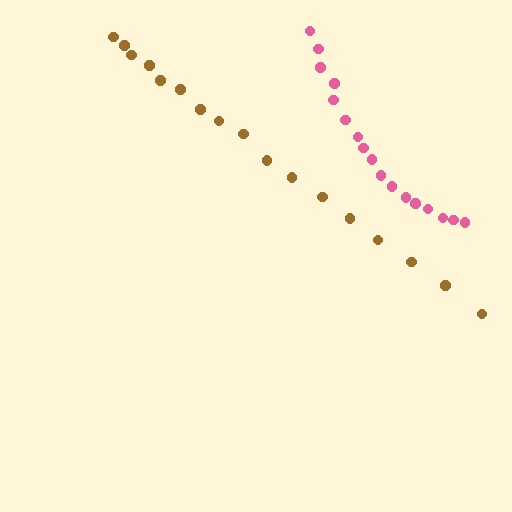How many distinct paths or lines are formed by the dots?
There are 2 distinct paths.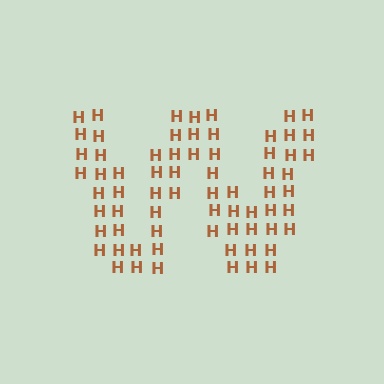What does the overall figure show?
The overall figure shows the letter W.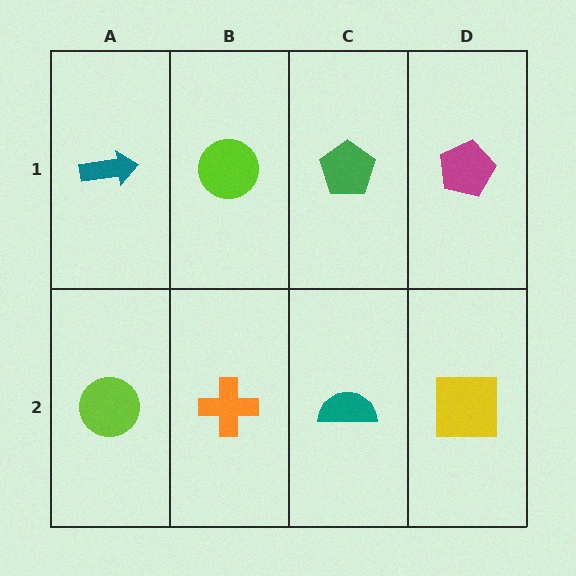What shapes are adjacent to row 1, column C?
A teal semicircle (row 2, column C), a lime circle (row 1, column B), a magenta pentagon (row 1, column D).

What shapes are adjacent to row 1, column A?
A lime circle (row 2, column A), a lime circle (row 1, column B).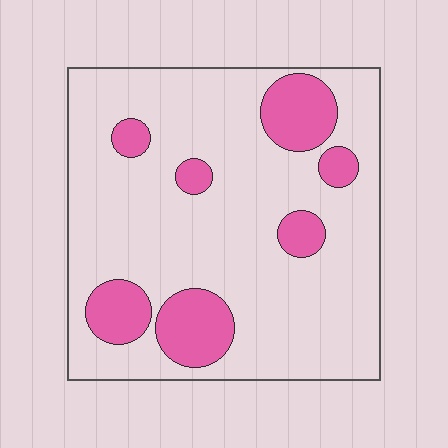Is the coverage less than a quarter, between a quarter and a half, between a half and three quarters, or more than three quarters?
Less than a quarter.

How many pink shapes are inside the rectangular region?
7.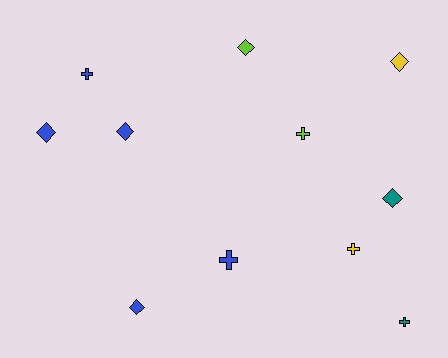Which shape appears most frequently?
Diamond, with 6 objects.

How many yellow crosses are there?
There is 1 yellow cross.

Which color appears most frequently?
Blue, with 5 objects.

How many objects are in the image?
There are 11 objects.